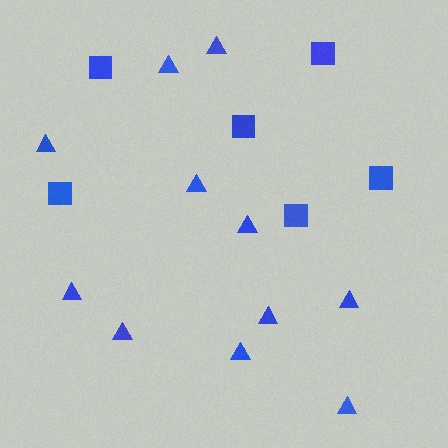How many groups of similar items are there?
There are 2 groups: one group of triangles (11) and one group of squares (6).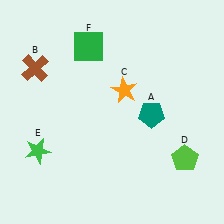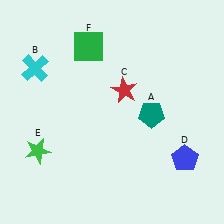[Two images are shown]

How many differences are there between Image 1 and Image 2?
There are 3 differences between the two images.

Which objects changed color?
B changed from brown to cyan. C changed from orange to red. D changed from lime to blue.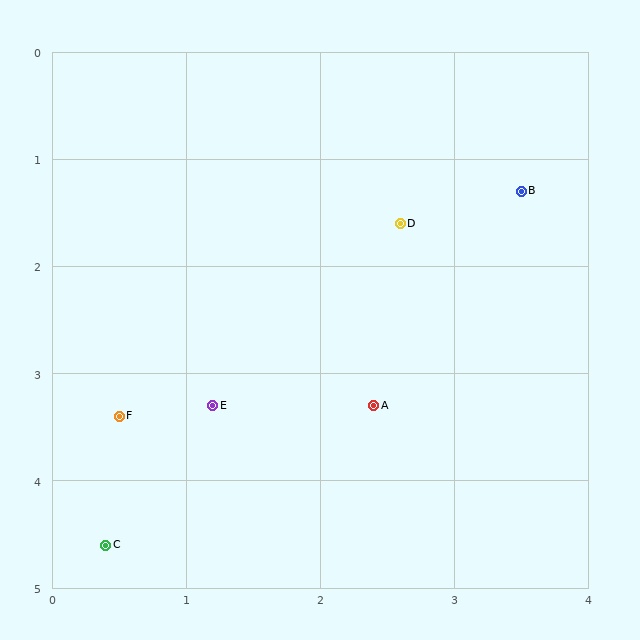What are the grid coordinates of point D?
Point D is at approximately (2.6, 1.6).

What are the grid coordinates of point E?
Point E is at approximately (1.2, 3.3).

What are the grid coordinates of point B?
Point B is at approximately (3.5, 1.3).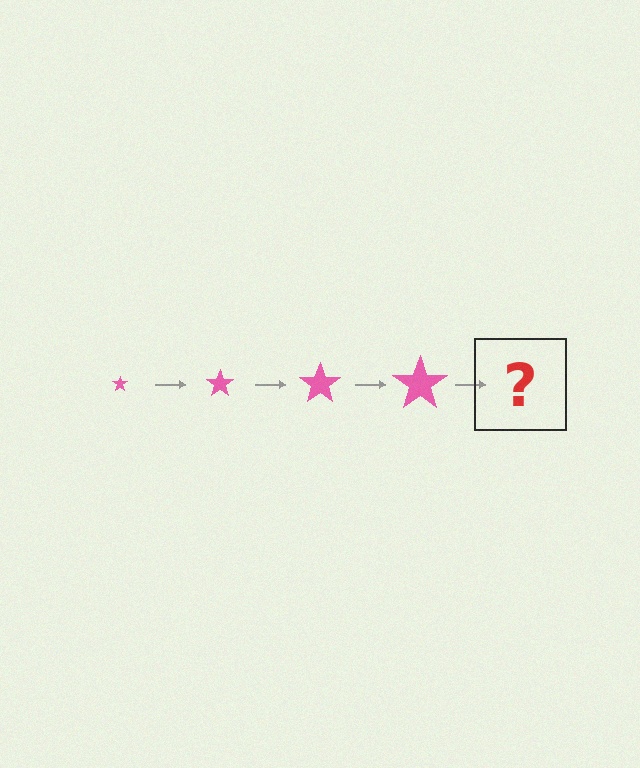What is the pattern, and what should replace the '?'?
The pattern is that the star gets progressively larger each step. The '?' should be a pink star, larger than the previous one.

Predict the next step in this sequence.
The next step is a pink star, larger than the previous one.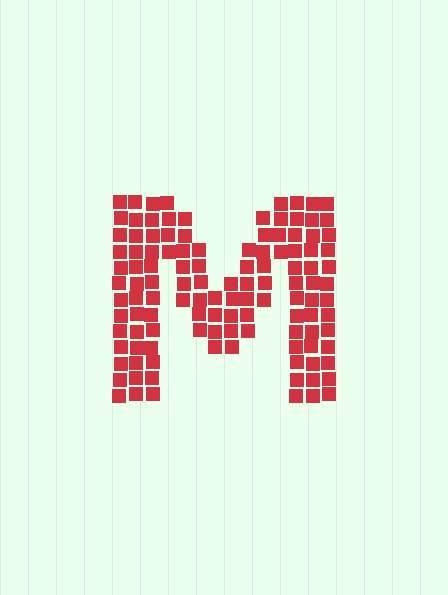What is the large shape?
The large shape is the letter M.